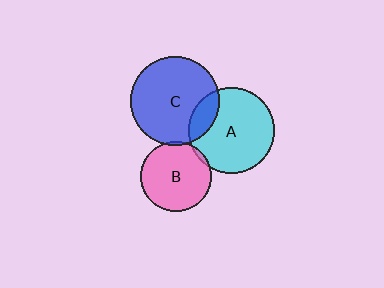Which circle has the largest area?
Circle C (blue).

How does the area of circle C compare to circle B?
Approximately 1.6 times.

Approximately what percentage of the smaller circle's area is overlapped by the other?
Approximately 5%.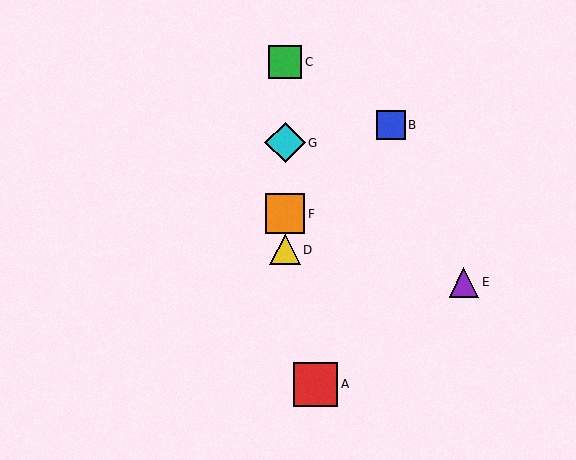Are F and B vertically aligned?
No, F is at x≈285 and B is at x≈391.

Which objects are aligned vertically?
Objects C, D, F, G are aligned vertically.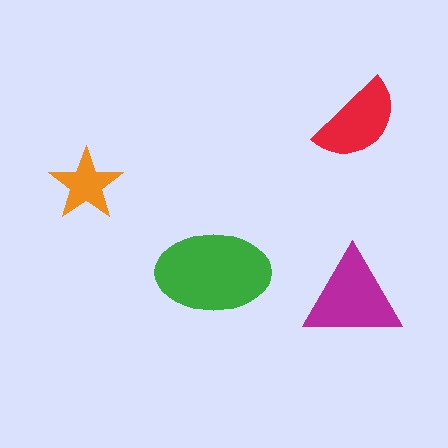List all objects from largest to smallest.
The green ellipse, the magenta triangle, the red semicircle, the orange star.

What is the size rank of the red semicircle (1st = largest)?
3rd.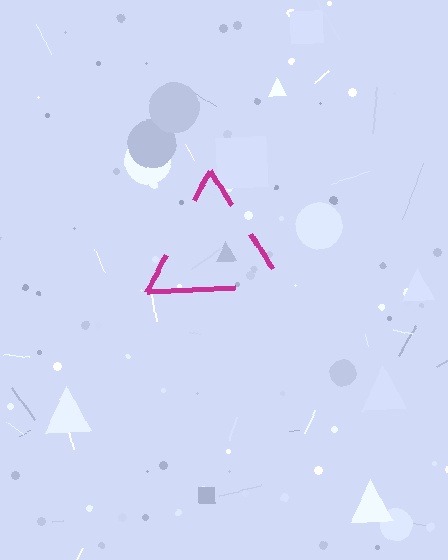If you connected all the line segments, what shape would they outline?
They would outline a triangle.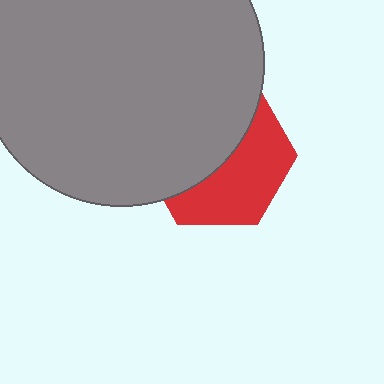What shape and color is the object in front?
The object in front is a gray circle.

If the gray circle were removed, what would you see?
You would see the complete red hexagon.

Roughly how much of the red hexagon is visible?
About half of it is visible (roughly 47%).